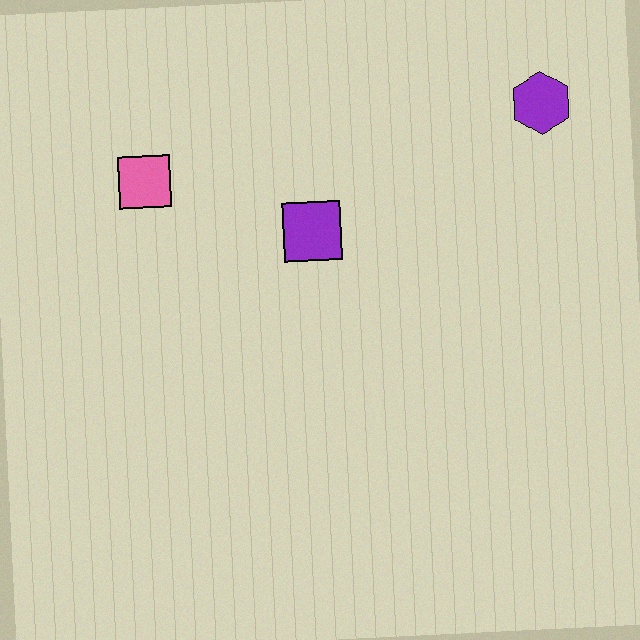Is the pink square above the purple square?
Yes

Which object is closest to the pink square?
The purple square is closest to the pink square.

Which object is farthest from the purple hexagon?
The pink square is farthest from the purple hexagon.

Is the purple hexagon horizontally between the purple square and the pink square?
No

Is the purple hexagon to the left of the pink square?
No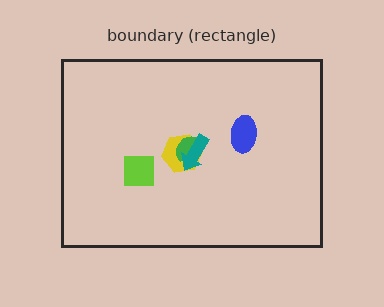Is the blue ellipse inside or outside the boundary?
Inside.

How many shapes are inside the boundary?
5 inside, 0 outside.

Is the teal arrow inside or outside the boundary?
Inside.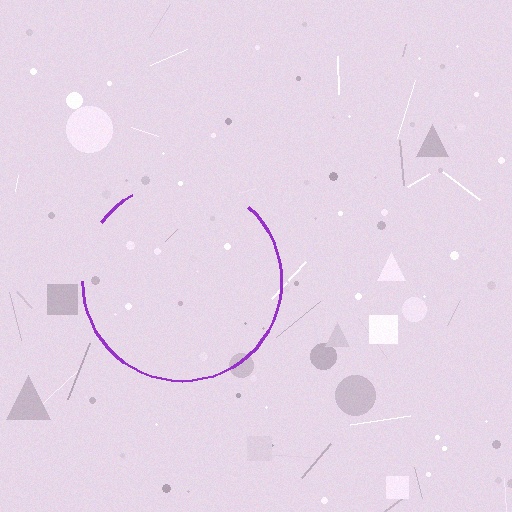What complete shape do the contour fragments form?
The contour fragments form a circle.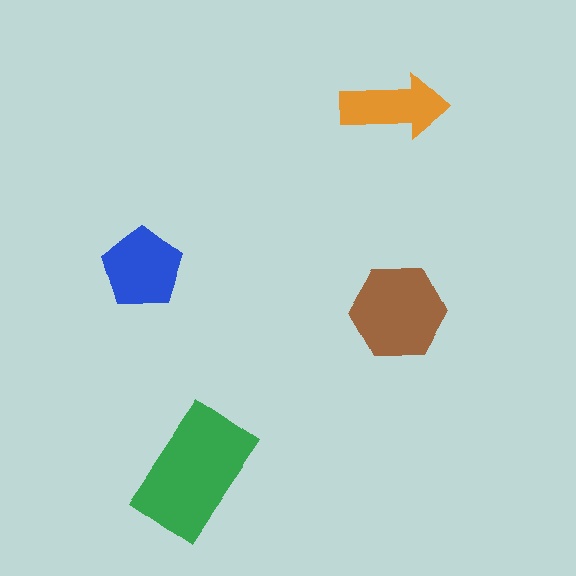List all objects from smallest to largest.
The orange arrow, the blue pentagon, the brown hexagon, the green rectangle.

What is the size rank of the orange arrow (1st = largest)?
4th.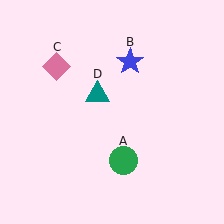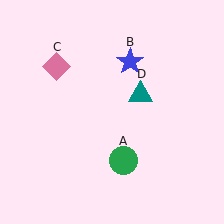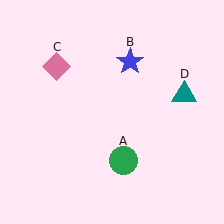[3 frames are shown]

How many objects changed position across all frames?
1 object changed position: teal triangle (object D).